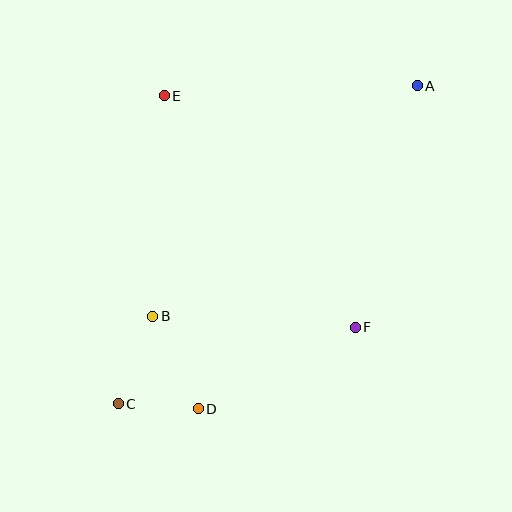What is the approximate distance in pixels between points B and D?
The distance between B and D is approximately 103 pixels.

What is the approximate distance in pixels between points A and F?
The distance between A and F is approximately 249 pixels.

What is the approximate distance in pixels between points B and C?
The distance between B and C is approximately 94 pixels.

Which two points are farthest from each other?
Points A and C are farthest from each other.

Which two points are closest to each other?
Points C and D are closest to each other.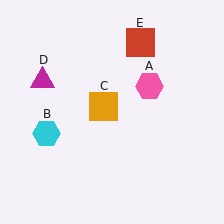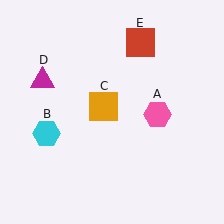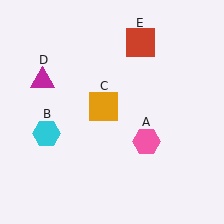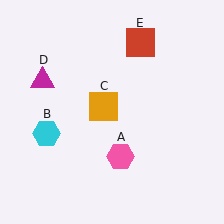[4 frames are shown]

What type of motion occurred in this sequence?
The pink hexagon (object A) rotated clockwise around the center of the scene.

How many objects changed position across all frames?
1 object changed position: pink hexagon (object A).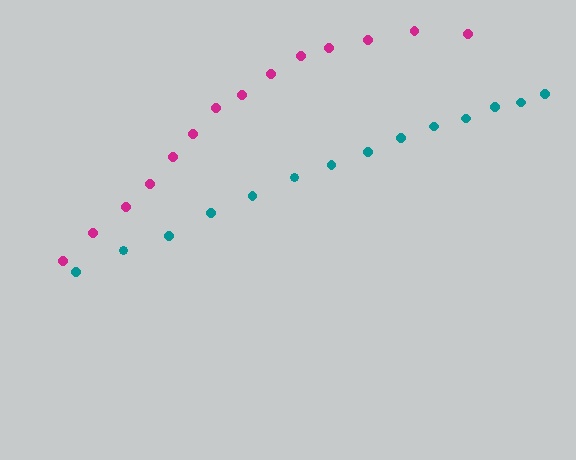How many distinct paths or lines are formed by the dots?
There are 2 distinct paths.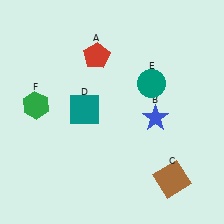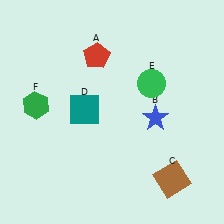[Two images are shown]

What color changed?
The circle (E) changed from teal in Image 1 to green in Image 2.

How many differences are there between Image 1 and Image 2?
There is 1 difference between the two images.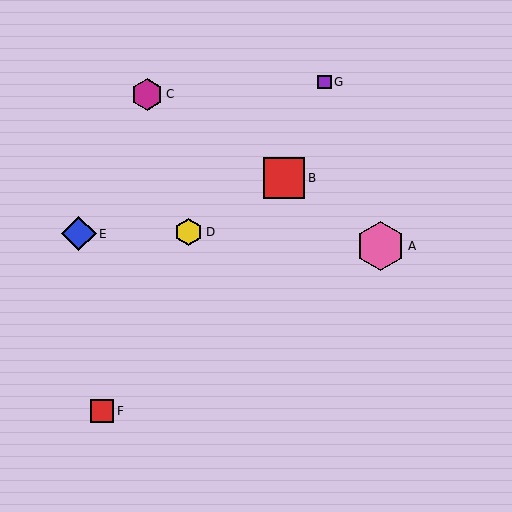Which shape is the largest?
The pink hexagon (labeled A) is the largest.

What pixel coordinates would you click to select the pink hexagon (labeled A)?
Click at (380, 246) to select the pink hexagon A.